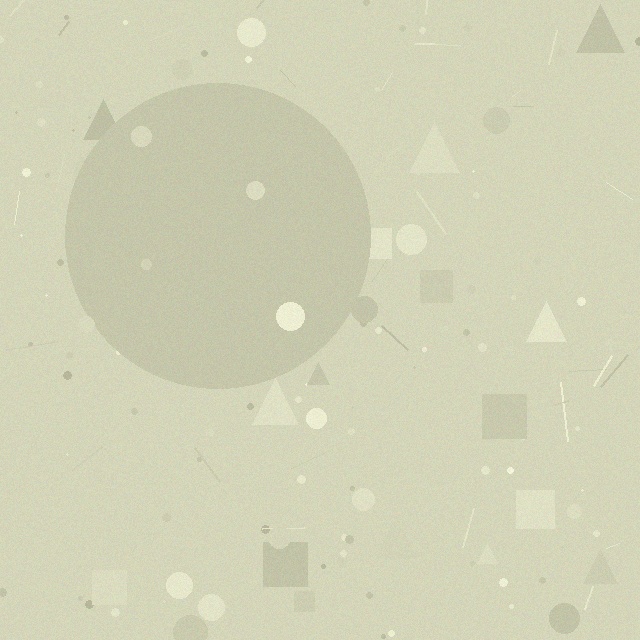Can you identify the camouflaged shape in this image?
The camouflaged shape is a circle.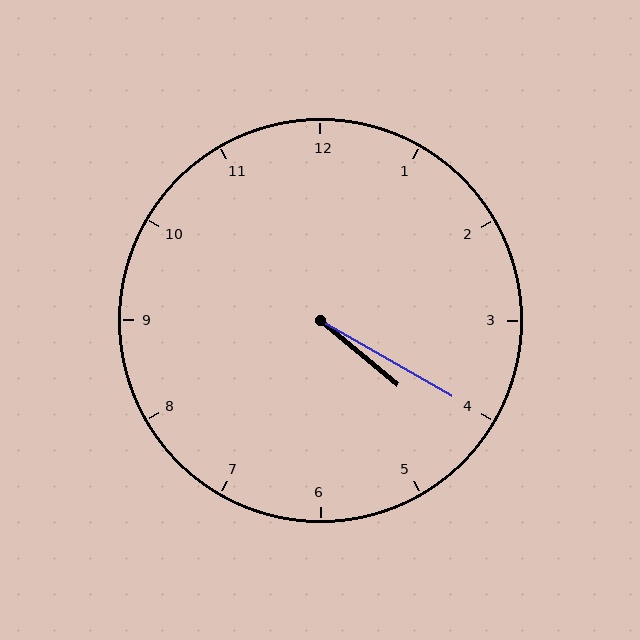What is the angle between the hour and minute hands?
Approximately 10 degrees.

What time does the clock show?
4:20.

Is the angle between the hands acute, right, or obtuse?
It is acute.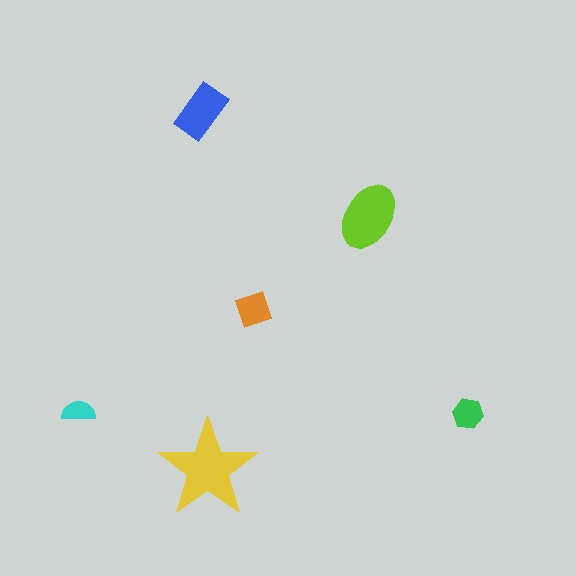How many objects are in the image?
There are 6 objects in the image.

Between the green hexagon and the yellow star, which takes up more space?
The yellow star.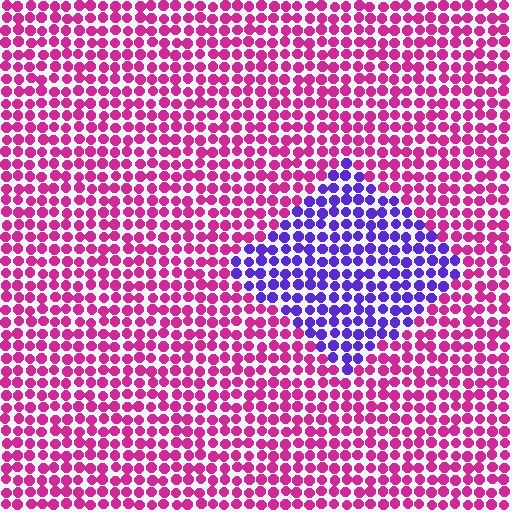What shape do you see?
I see a diamond.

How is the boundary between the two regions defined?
The boundary is defined purely by a slight shift in hue (about 63 degrees). Spacing, size, and orientation are identical on both sides.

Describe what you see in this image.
The image is filled with small magenta elements in a uniform arrangement. A diamond-shaped region is visible where the elements are tinted to a slightly different hue, forming a subtle color boundary.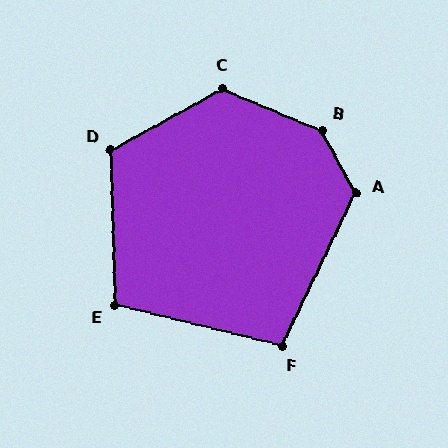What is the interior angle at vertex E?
Approximately 106 degrees (obtuse).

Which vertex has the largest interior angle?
B, at approximately 141 degrees.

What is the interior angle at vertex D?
Approximately 117 degrees (obtuse).